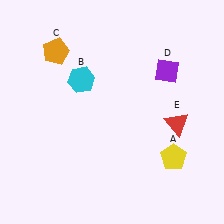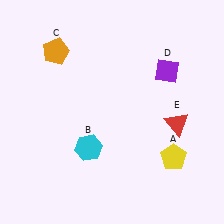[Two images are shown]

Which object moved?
The cyan hexagon (B) moved down.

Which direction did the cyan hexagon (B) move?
The cyan hexagon (B) moved down.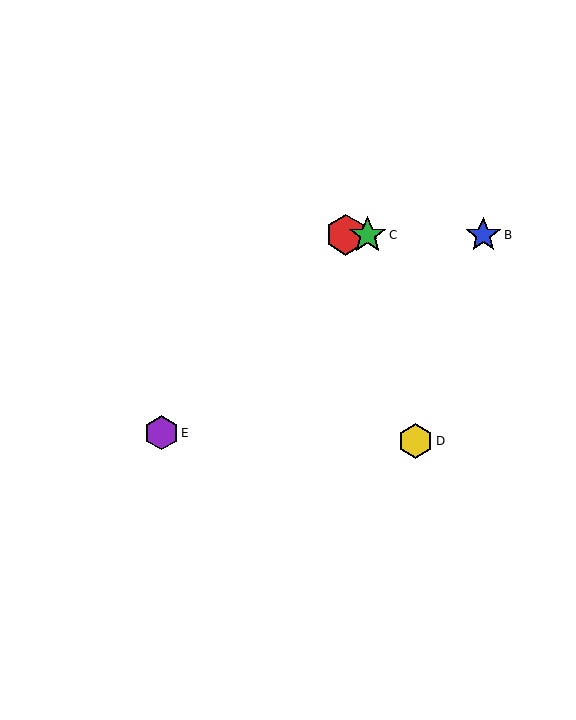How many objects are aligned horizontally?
3 objects (A, B, C) are aligned horizontally.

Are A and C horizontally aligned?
Yes, both are at y≈235.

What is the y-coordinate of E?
Object E is at y≈433.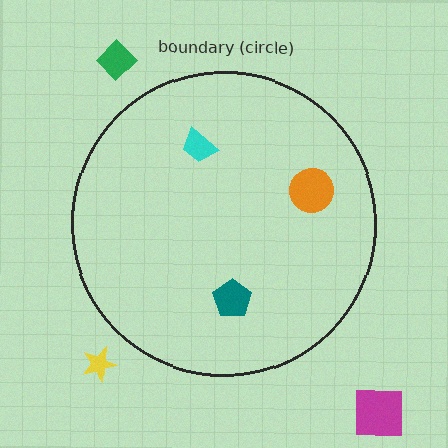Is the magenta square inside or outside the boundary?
Outside.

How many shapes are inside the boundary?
3 inside, 3 outside.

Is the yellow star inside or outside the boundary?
Outside.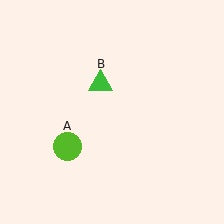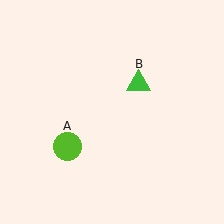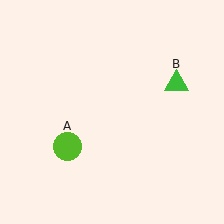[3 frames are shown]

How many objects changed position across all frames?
1 object changed position: green triangle (object B).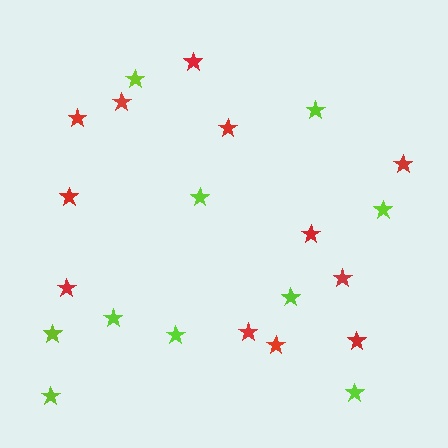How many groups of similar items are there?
There are 2 groups: one group of red stars (12) and one group of lime stars (10).